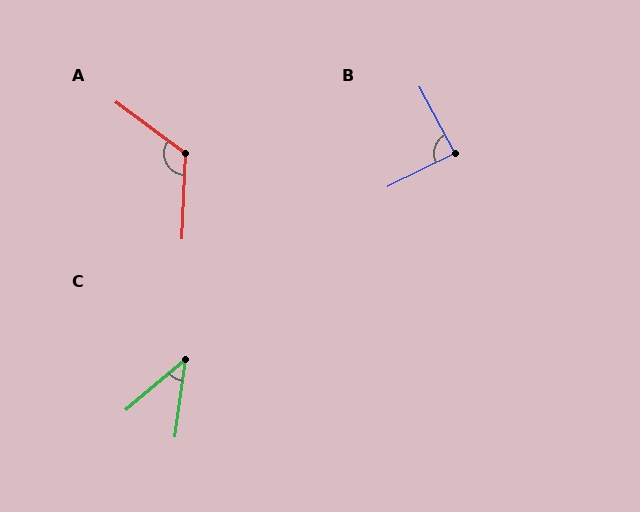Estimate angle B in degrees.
Approximately 88 degrees.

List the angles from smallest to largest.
C (42°), B (88°), A (124°).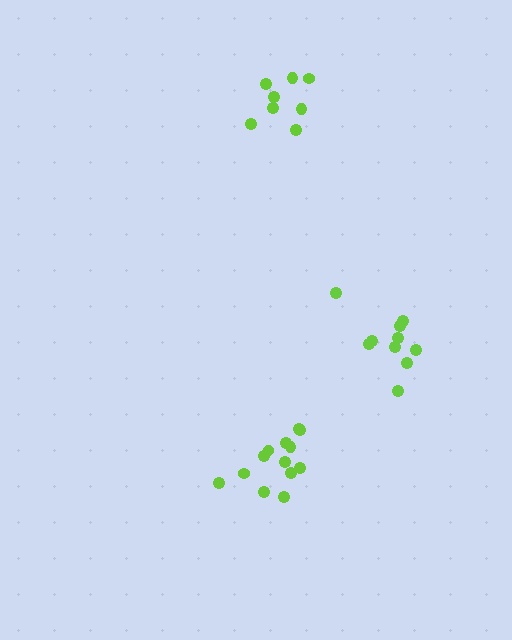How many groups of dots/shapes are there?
There are 3 groups.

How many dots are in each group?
Group 1: 13 dots, Group 2: 8 dots, Group 3: 10 dots (31 total).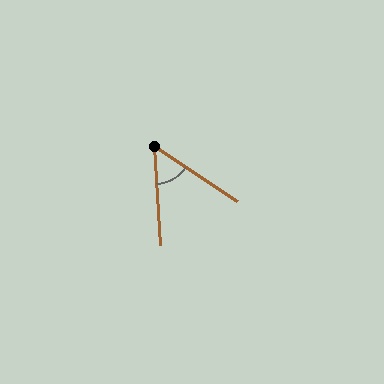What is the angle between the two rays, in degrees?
Approximately 53 degrees.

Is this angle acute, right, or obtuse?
It is acute.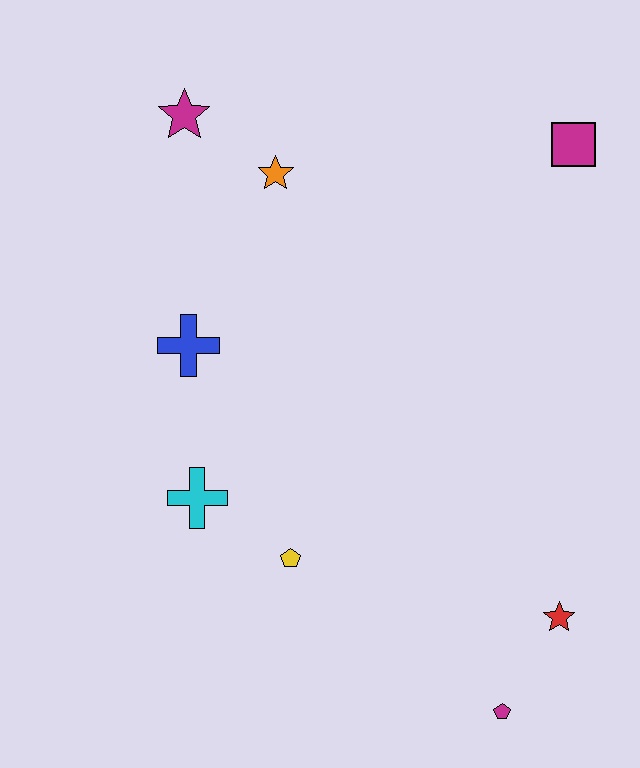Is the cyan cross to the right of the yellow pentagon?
No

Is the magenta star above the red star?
Yes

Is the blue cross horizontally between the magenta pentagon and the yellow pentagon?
No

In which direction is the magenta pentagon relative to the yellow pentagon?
The magenta pentagon is to the right of the yellow pentagon.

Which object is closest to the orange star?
The magenta star is closest to the orange star.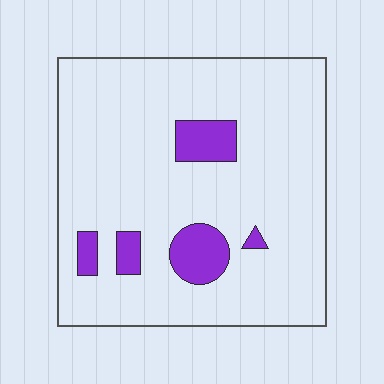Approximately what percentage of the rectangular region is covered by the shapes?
Approximately 10%.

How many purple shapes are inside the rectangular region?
5.